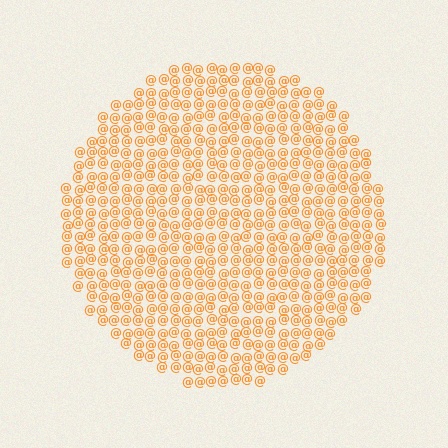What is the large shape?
The large shape is a circle.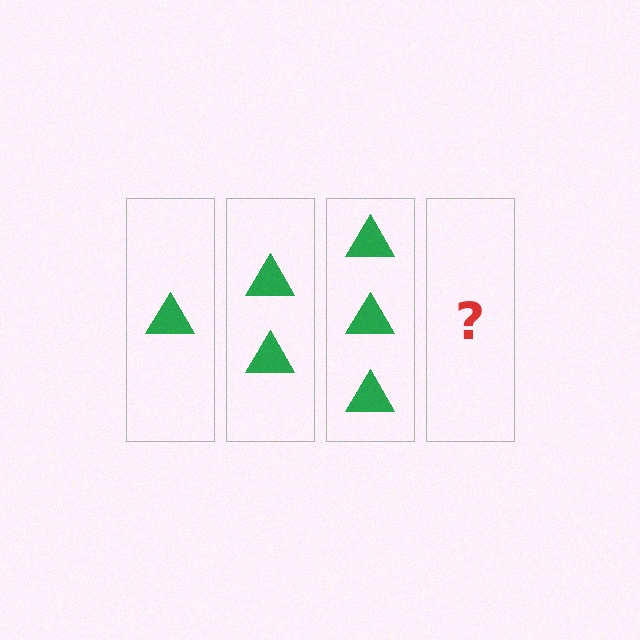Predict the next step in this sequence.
The next step is 4 triangles.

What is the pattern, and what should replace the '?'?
The pattern is that each step adds one more triangle. The '?' should be 4 triangles.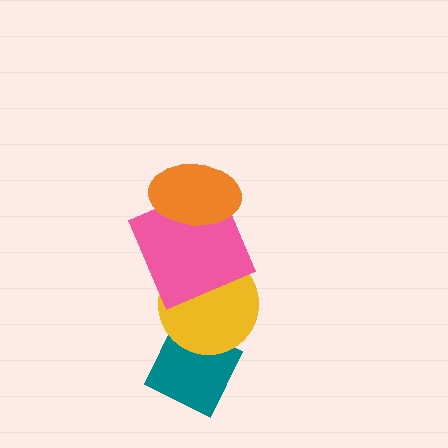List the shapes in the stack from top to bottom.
From top to bottom: the orange ellipse, the pink square, the yellow circle, the teal diamond.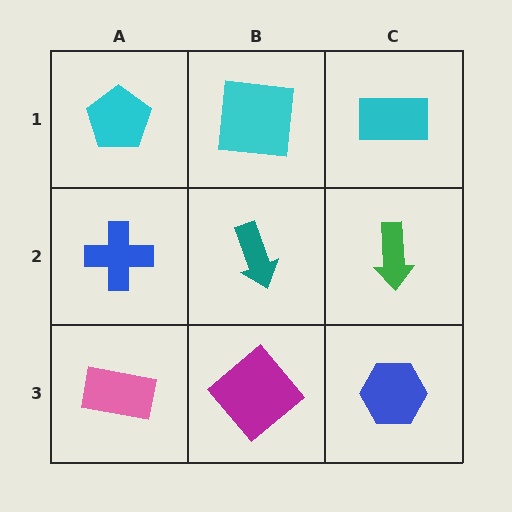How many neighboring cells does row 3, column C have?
2.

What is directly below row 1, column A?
A blue cross.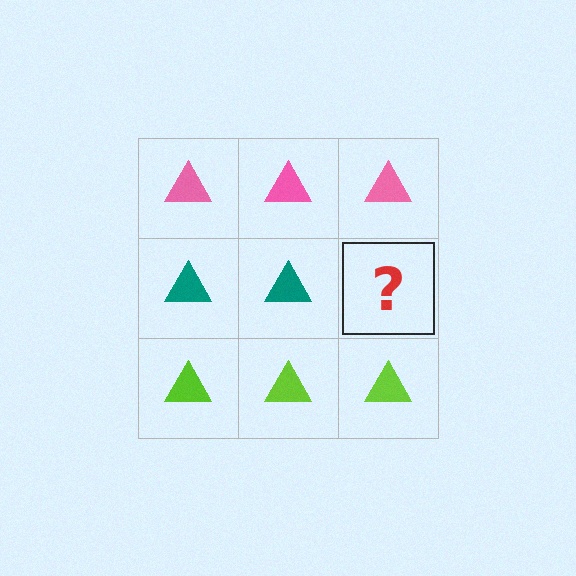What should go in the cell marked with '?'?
The missing cell should contain a teal triangle.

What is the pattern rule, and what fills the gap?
The rule is that each row has a consistent color. The gap should be filled with a teal triangle.